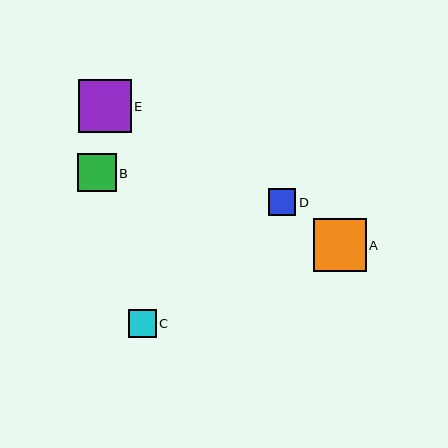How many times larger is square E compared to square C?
Square E is approximately 1.9 times the size of square C.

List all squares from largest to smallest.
From largest to smallest: A, E, B, C, D.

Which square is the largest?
Square A is the largest with a size of approximately 53 pixels.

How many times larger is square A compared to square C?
Square A is approximately 1.9 times the size of square C.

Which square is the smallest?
Square D is the smallest with a size of approximately 27 pixels.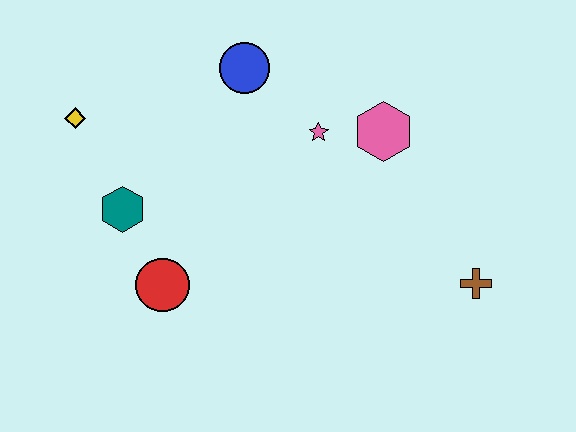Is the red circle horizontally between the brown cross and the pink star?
No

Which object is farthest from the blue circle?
The brown cross is farthest from the blue circle.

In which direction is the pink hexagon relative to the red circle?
The pink hexagon is to the right of the red circle.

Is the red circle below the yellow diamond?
Yes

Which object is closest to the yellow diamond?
The teal hexagon is closest to the yellow diamond.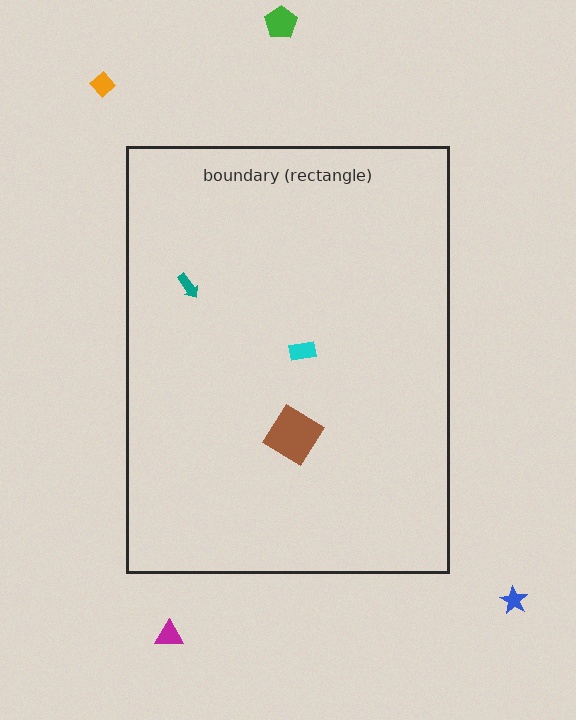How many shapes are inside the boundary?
3 inside, 4 outside.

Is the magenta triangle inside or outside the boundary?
Outside.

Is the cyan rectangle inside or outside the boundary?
Inside.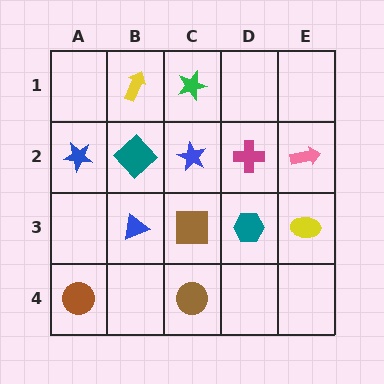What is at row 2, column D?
A magenta cross.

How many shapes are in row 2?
5 shapes.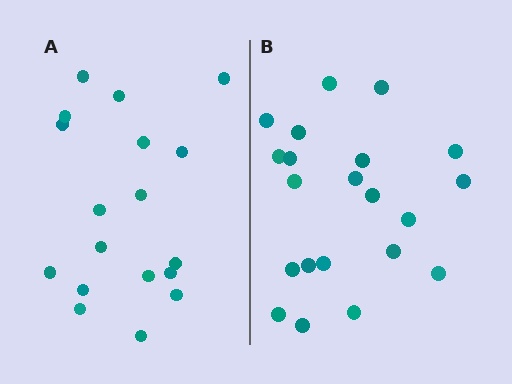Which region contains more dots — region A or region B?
Region B (the right region) has more dots.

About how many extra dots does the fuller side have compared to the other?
Region B has just a few more — roughly 2 or 3 more dots than region A.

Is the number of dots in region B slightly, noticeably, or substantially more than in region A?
Region B has only slightly more — the two regions are fairly close. The ratio is roughly 1.2 to 1.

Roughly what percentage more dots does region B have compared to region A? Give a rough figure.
About 15% more.